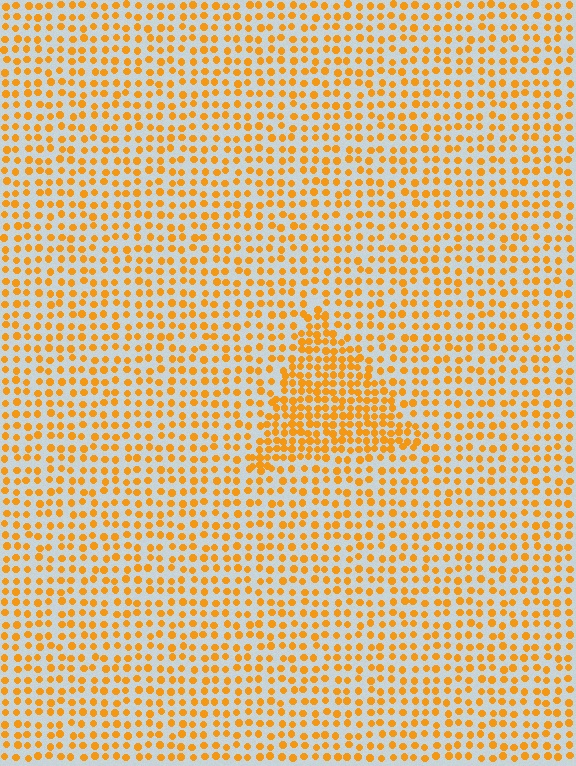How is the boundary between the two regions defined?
The boundary is defined by a change in element density (approximately 1.8x ratio). All elements are the same color, size, and shape.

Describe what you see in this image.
The image contains small orange elements arranged at two different densities. A triangle-shaped region is visible where the elements are more densely packed than the surrounding area.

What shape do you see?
I see a triangle.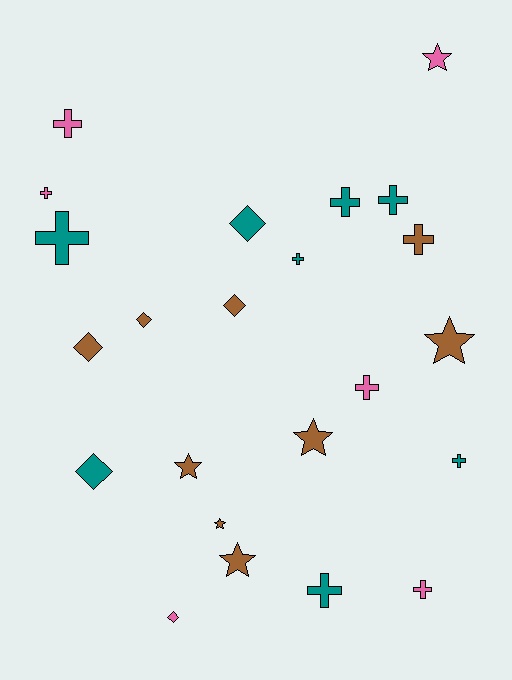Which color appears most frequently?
Brown, with 9 objects.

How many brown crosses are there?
There is 1 brown cross.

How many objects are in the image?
There are 23 objects.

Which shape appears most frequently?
Cross, with 11 objects.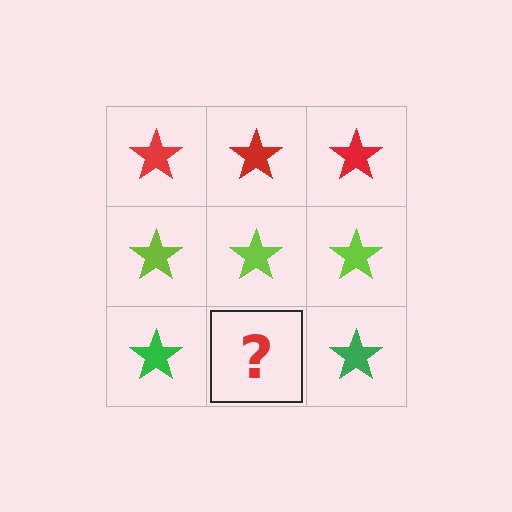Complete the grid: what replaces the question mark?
The question mark should be replaced with a green star.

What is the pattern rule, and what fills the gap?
The rule is that each row has a consistent color. The gap should be filled with a green star.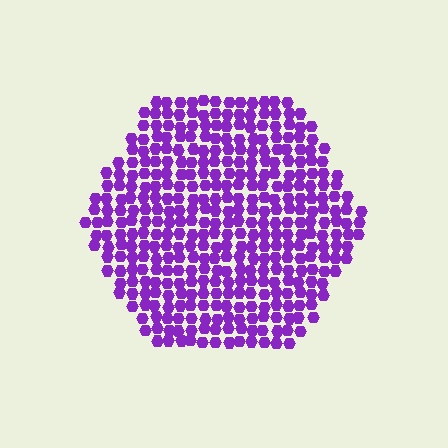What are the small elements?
The small elements are hexagons.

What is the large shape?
The large shape is a hexagon.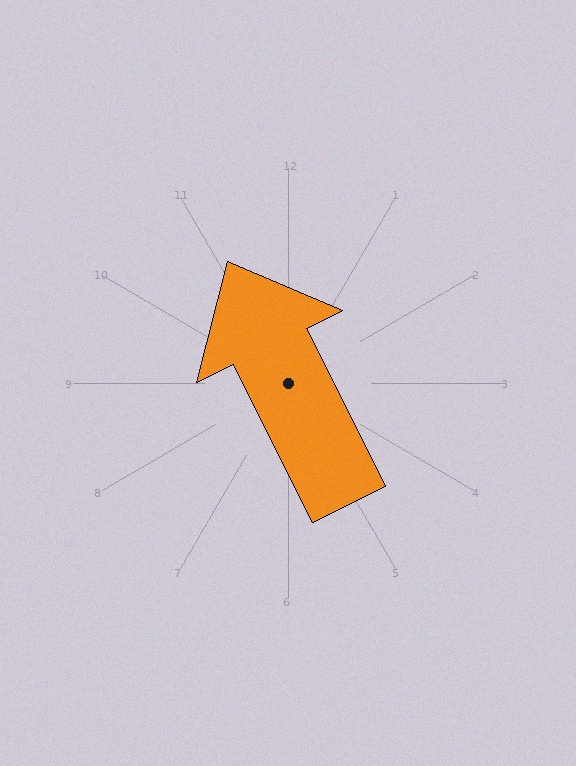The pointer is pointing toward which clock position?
Roughly 11 o'clock.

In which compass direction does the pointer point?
Northwest.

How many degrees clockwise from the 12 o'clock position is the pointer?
Approximately 334 degrees.